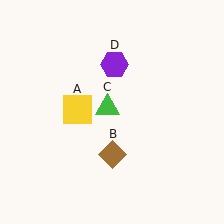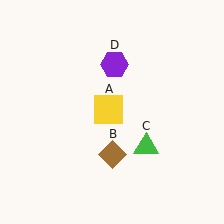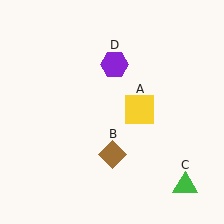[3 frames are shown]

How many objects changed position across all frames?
2 objects changed position: yellow square (object A), green triangle (object C).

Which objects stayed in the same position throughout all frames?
Brown diamond (object B) and purple hexagon (object D) remained stationary.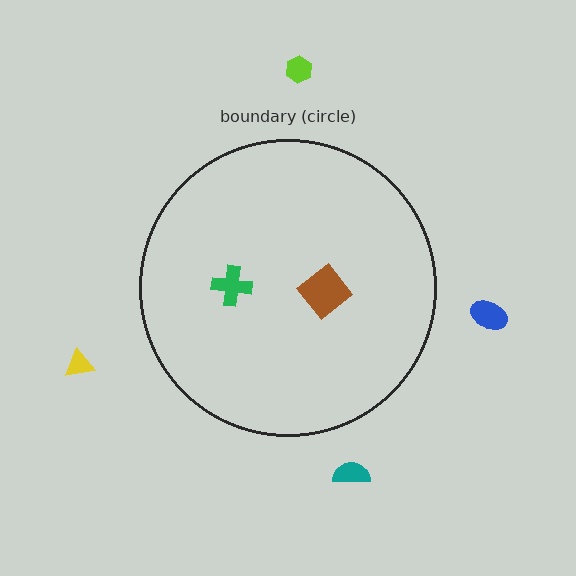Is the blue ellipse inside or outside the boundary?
Outside.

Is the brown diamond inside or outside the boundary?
Inside.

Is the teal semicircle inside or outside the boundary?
Outside.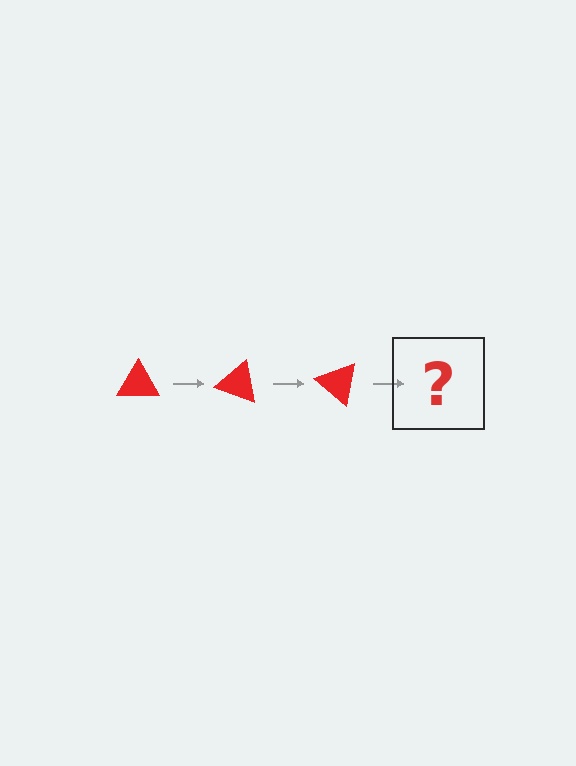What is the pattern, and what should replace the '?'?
The pattern is that the triangle rotates 20 degrees each step. The '?' should be a red triangle rotated 60 degrees.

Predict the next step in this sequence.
The next step is a red triangle rotated 60 degrees.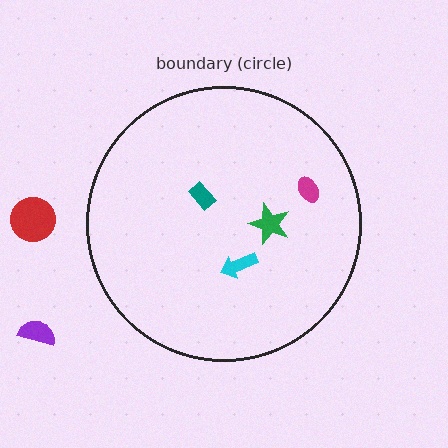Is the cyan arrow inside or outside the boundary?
Inside.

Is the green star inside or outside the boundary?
Inside.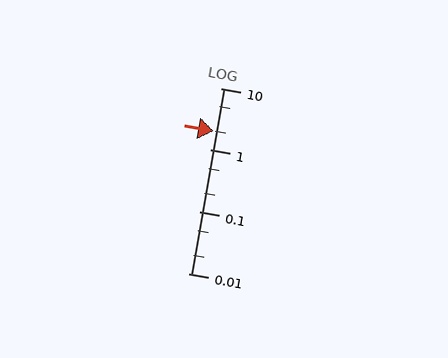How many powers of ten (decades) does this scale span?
The scale spans 3 decades, from 0.01 to 10.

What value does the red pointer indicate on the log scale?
The pointer indicates approximately 2.